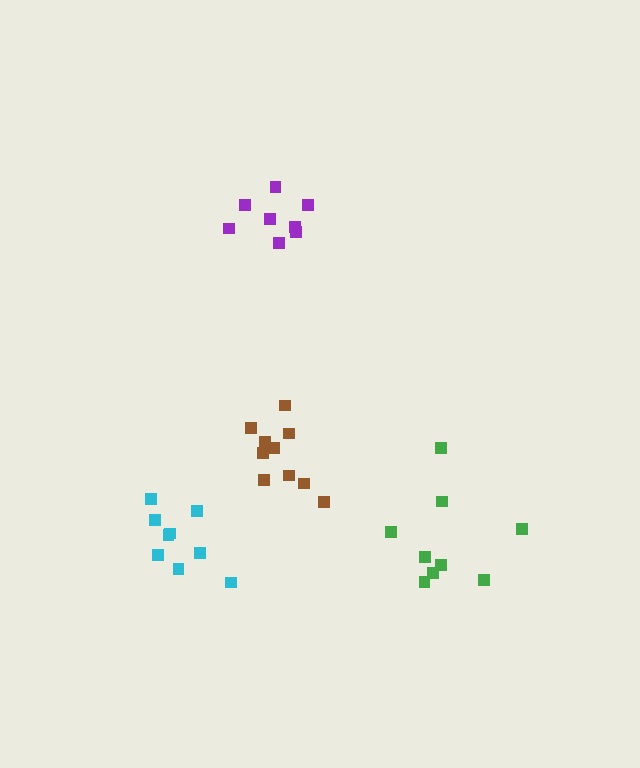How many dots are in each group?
Group 1: 10 dots, Group 2: 9 dots, Group 3: 9 dots, Group 4: 8 dots (36 total).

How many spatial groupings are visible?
There are 4 spatial groupings.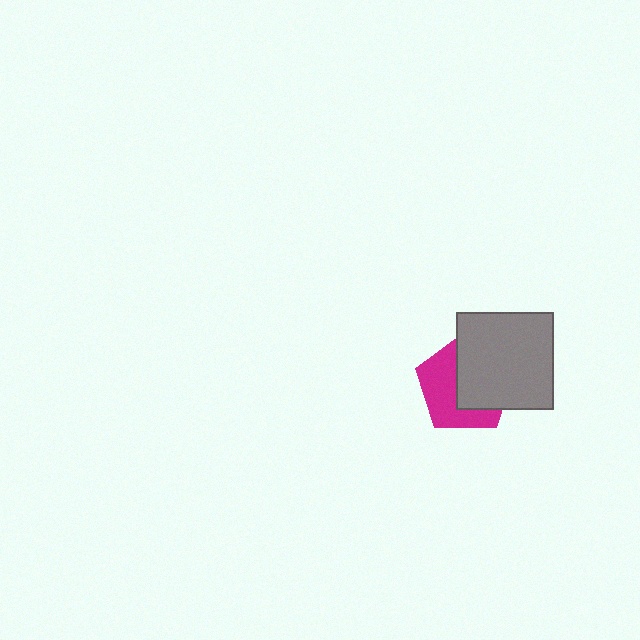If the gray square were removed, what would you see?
You would see the complete magenta pentagon.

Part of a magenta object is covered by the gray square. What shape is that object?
It is a pentagon.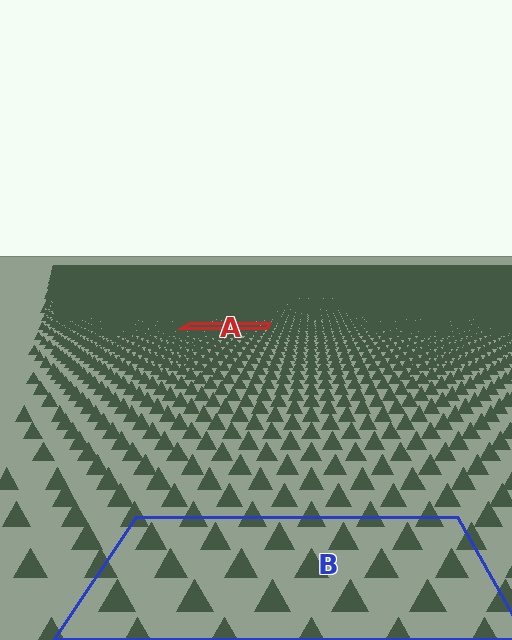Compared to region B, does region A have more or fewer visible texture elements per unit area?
Region A has more texture elements per unit area — they are packed more densely because it is farther away.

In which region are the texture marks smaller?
The texture marks are smaller in region A, because it is farther away.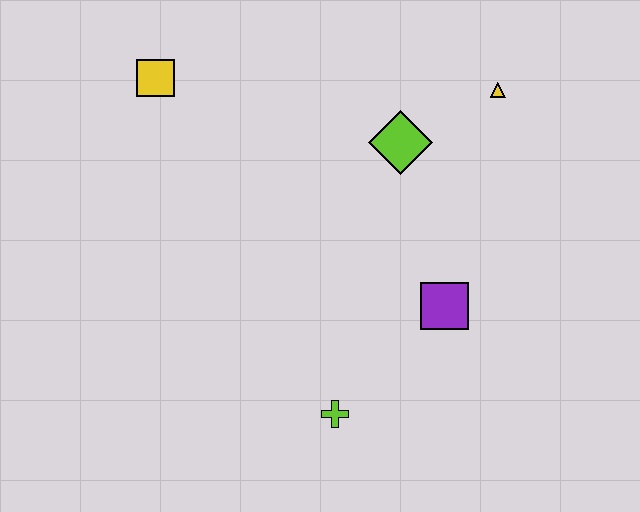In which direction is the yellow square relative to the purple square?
The yellow square is to the left of the purple square.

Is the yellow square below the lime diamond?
No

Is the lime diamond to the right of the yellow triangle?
No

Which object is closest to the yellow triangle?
The lime diamond is closest to the yellow triangle.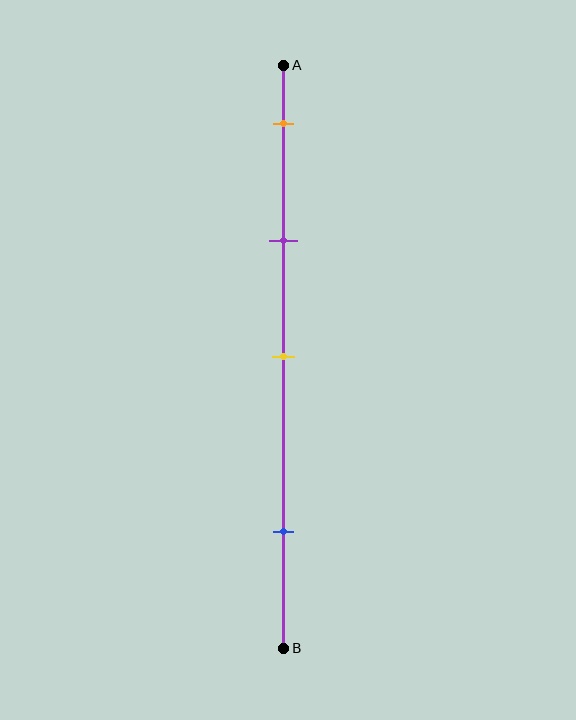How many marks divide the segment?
There are 4 marks dividing the segment.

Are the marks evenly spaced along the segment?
No, the marks are not evenly spaced.